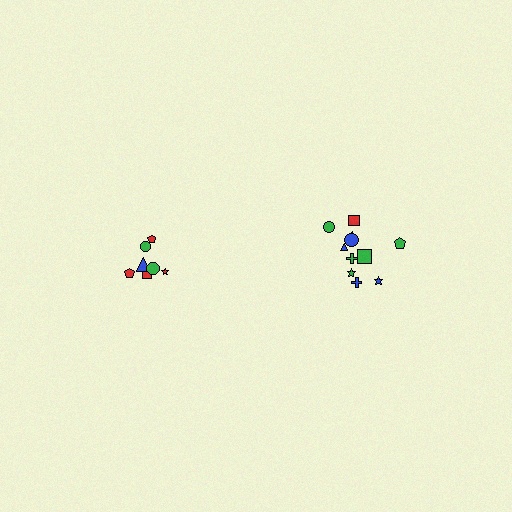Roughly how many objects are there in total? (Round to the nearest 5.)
Roughly 20 objects in total.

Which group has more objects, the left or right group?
The right group.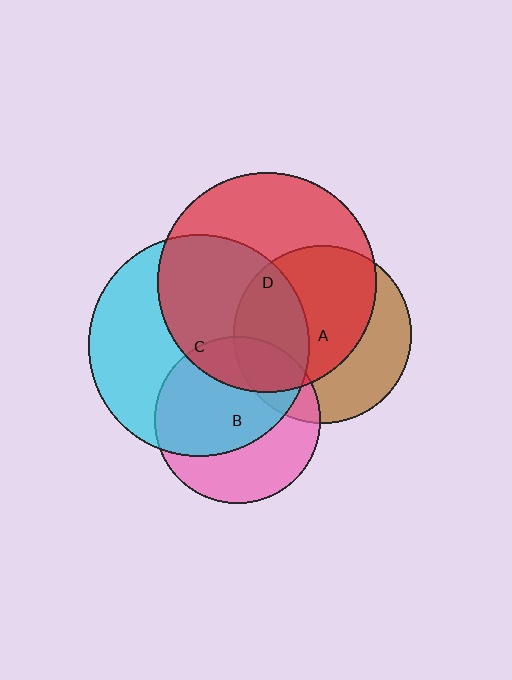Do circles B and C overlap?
Yes.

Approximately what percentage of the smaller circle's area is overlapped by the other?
Approximately 60%.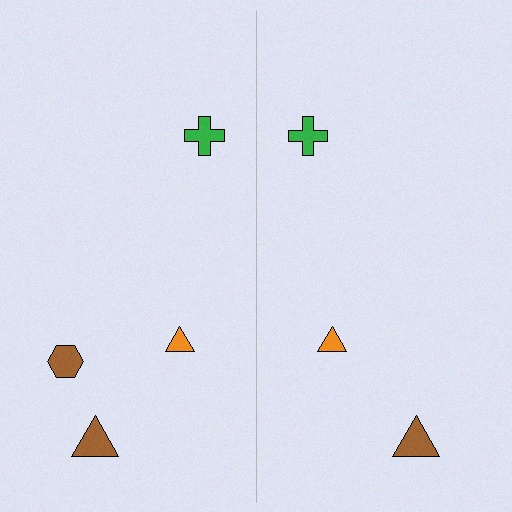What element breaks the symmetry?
A brown hexagon is missing from the right side.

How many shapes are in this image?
There are 7 shapes in this image.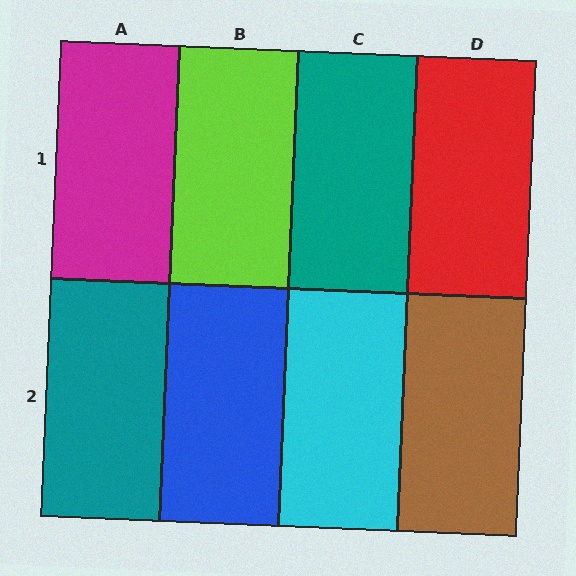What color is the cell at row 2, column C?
Cyan.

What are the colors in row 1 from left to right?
Magenta, lime, teal, red.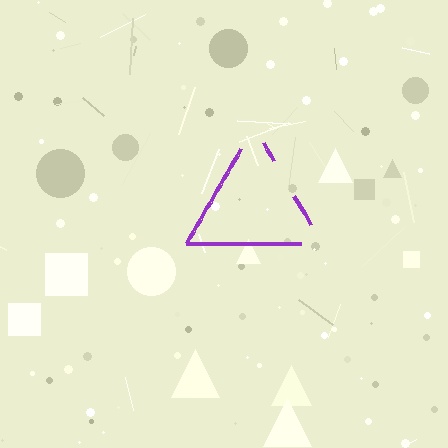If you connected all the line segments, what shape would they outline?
They would outline a triangle.